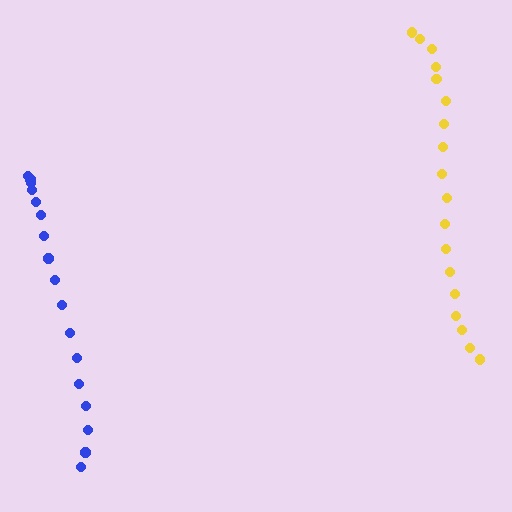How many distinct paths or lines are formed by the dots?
There are 2 distinct paths.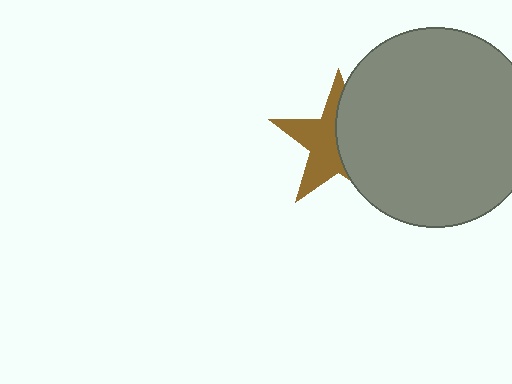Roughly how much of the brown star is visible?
About half of it is visible (roughly 50%).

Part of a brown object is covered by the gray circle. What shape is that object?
It is a star.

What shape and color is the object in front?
The object in front is a gray circle.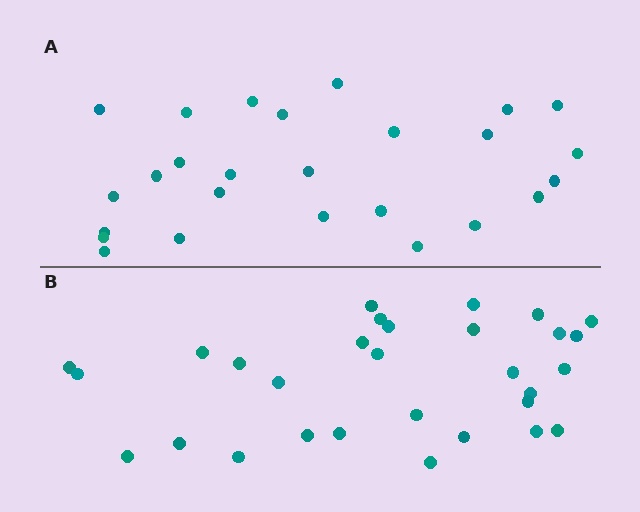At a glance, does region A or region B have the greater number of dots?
Region B (the bottom region) has more dots.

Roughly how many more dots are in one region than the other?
Region B has about 4 more dots than region A.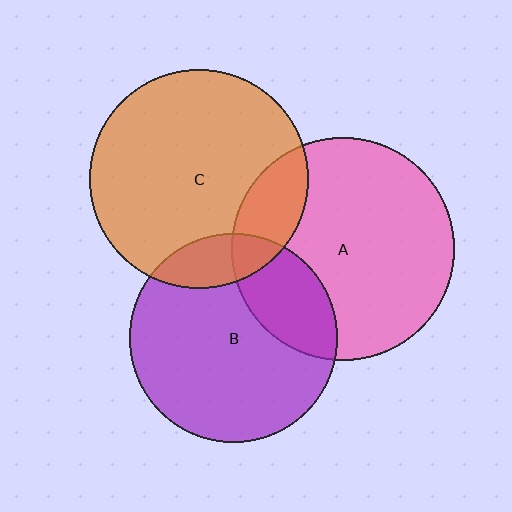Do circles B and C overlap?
Yes.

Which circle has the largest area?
Circle A (pink).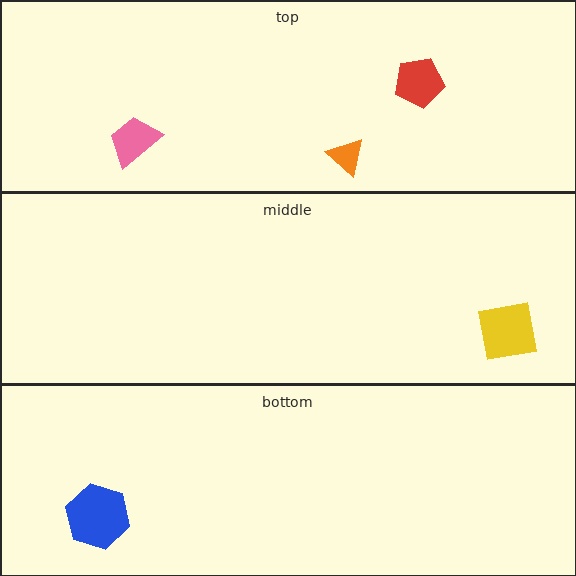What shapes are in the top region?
The red pentagon, the pink trapezoid, the orange triangle.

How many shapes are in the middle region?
1.